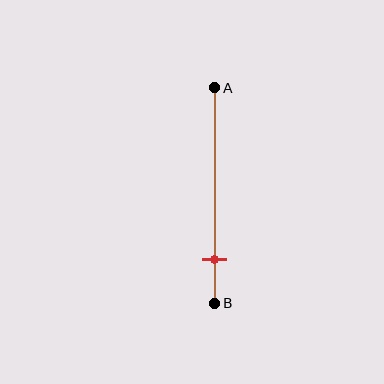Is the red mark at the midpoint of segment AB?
No, the mark is at about 80% from A, not at the 50% midpoint.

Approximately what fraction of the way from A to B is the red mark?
The red mark is approximately 80% of the way from A to B.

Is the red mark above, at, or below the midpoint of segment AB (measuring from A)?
The red mark is below the midpoint of segment AB.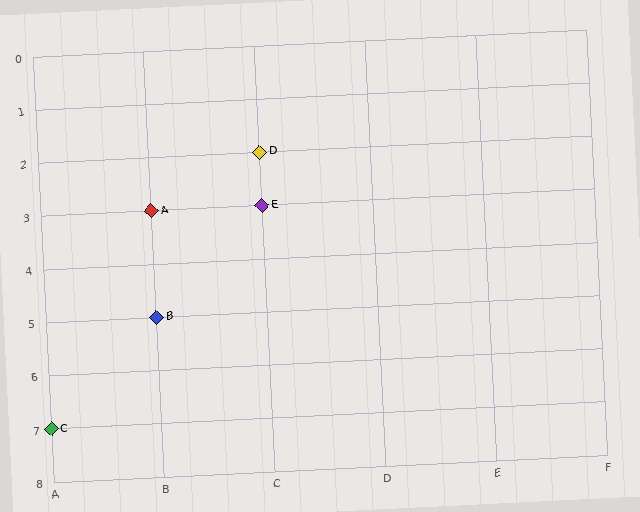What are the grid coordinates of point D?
Point D is at grid coordinates (C, 2).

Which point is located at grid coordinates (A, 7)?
Point C is at (A, 7).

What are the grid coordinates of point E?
Point E is at grid coordinates (C, 3).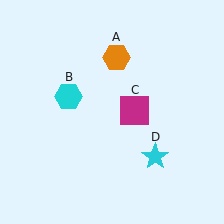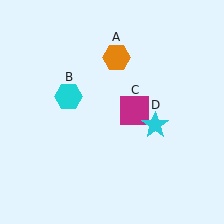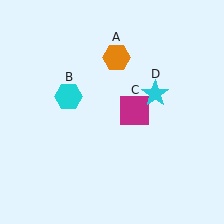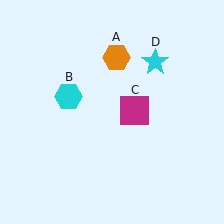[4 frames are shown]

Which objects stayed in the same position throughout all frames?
Orange hexagon (object A) and cyan hexagon (object B) and magenta square (object C) remained stationary.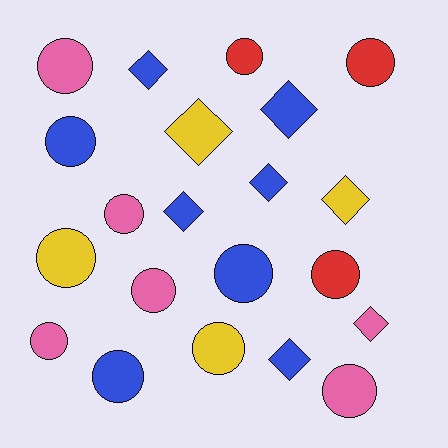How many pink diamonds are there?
There is 1 pink diamond.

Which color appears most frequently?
Blue, with 8 objects.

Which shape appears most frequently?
Circle, with 13 objects.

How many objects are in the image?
There are 21 objects.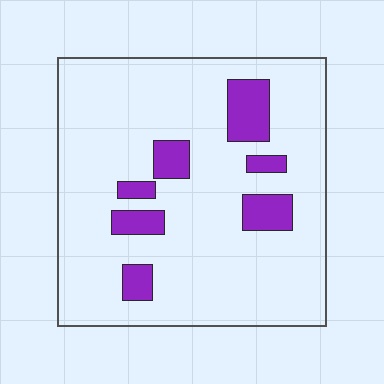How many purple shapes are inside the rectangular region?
7.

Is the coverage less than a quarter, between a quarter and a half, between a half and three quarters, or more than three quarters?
Less than a quarter.